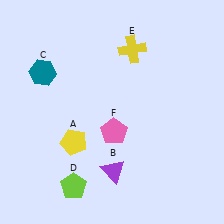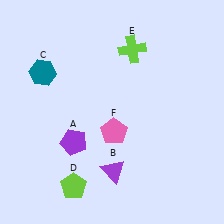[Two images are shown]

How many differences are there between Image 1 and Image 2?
There are 2 differences between the two images.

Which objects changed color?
A changed from yellow to purple. E changed from yellow to lime.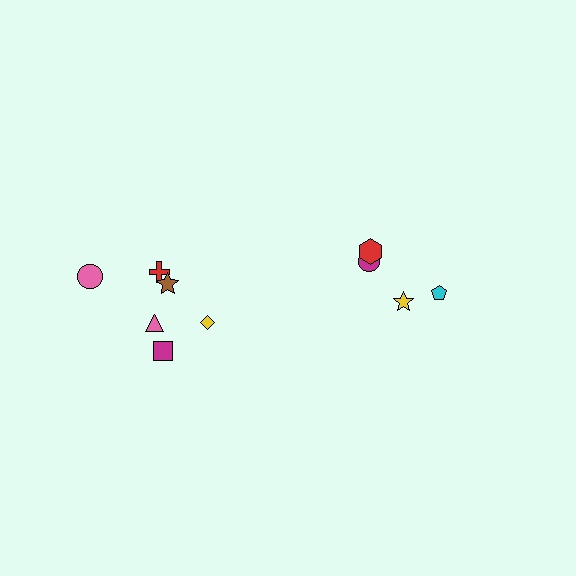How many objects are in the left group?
There are 6 objects.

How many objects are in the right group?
There are 4 objects.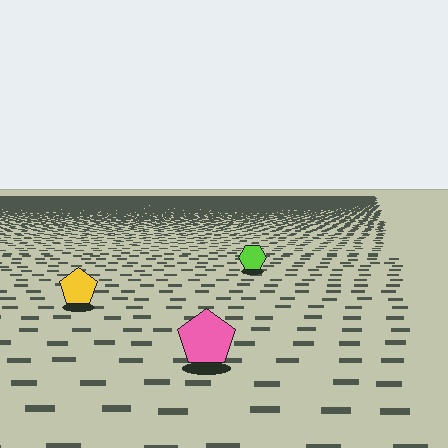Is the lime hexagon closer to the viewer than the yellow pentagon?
No. The yellow pentagon is closer — you can tell from the texture gradient: the ground texture is coarser near it.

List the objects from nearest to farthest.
From nearest to farthest: the pink pentagon, the yellow pentagon, the lime hexagon.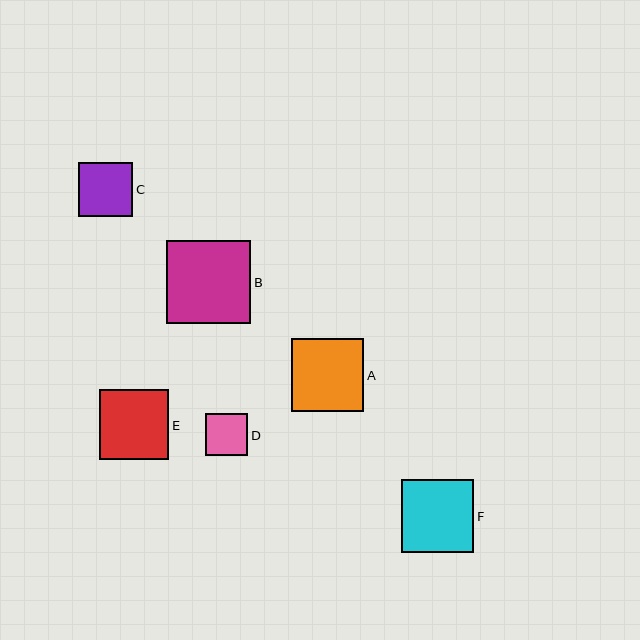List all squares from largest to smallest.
From largest to smallest: B, F, A, E, C, D.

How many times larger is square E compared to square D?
Square E is approximately 1.6 times the size of square D.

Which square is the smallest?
Square D is the smallest with a size of approximately 42 pixels.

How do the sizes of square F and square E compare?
Square F and square E are approximately the same size.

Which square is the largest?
Square B is the largest with a size of approximately 84 pixels.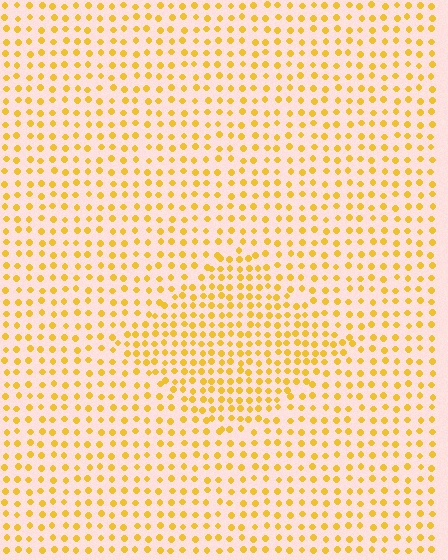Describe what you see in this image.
The image contains small yellow elements arranged at two different densities. A diamond-shaped region is visible where the elements are more densely packed than the surrounding area.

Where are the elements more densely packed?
The elements are more densely packed inside the diamond boundary.